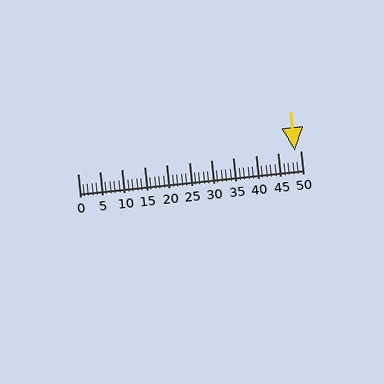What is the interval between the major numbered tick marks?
The major tick marks are spaced 5 units apart.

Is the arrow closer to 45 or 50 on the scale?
The arrow is closer to 50.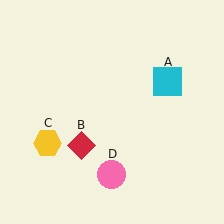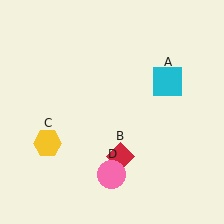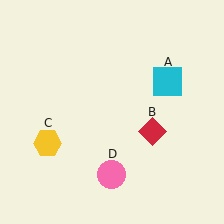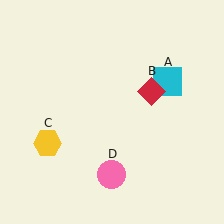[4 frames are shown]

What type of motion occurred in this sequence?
The red diamond (object B) rotated counterclockwise around the center of the scene.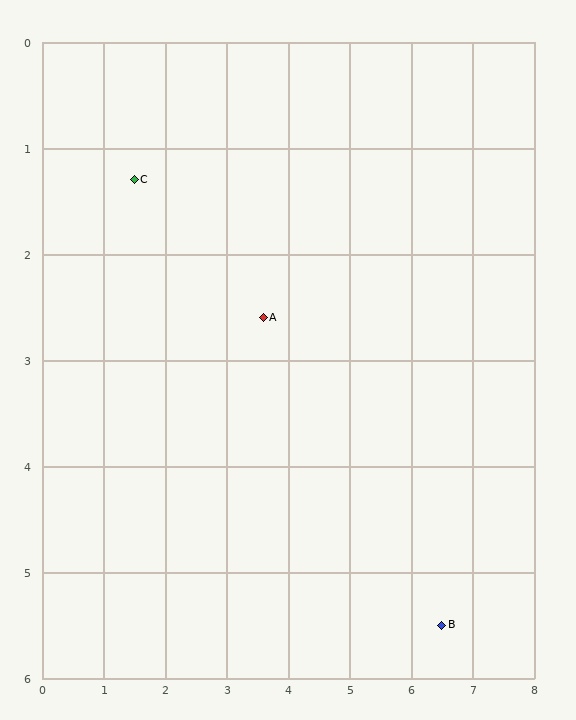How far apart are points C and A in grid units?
Points C and A are about 2.5 grid units apart.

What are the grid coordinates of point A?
Point A is at approximately (3.6, 2.6).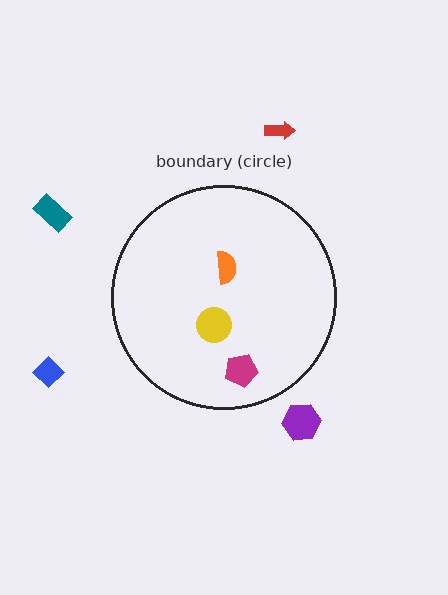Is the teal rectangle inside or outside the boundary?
Outside.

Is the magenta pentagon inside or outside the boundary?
Inside.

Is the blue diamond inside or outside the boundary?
Outside.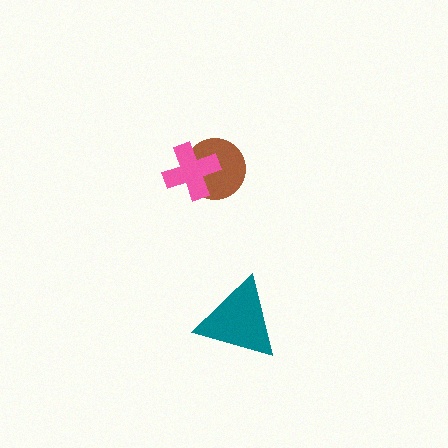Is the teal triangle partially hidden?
No, no other shape covers it.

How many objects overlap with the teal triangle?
0 objects overlap with the teal triangle.